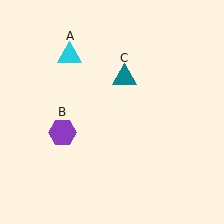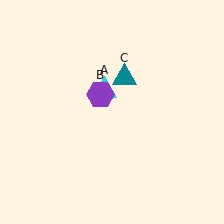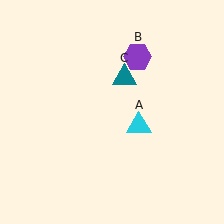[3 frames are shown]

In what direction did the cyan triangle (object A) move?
The cyan triangle (object A) moved down and to the right.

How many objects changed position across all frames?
2 objects changed position: cyan triangle (object A), purple hexagon (object B).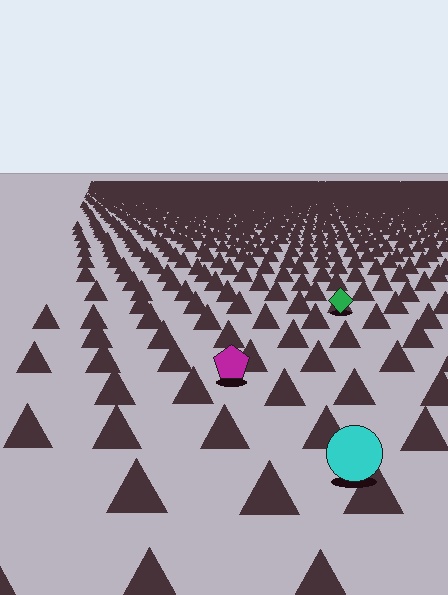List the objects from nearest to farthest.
From nearest to farthest: the cyan circle, the magenta pentagon, the green diamond.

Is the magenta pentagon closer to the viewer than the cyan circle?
No. The cyan circle is closer — you can tell from the texture gradient: the ground texture is coarser near it.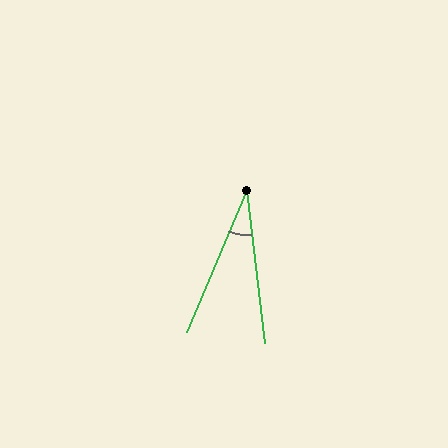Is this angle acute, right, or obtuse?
It is acute.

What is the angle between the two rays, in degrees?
Approximately 30 degrees.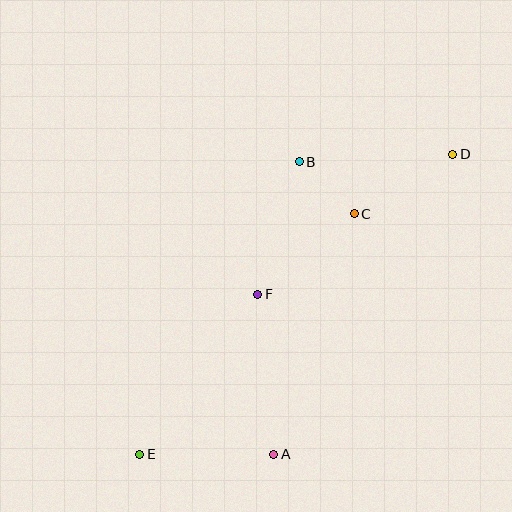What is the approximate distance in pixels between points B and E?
The distance between B and E is approximately 333 pixels.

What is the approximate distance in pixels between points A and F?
The distance between A and F is approximately 161 pixels.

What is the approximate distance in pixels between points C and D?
The distance between C and D is approximately 115 pixels.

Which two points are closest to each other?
Points B and C are closest to each other.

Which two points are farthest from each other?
Points D and E are farthest from each other.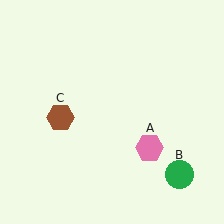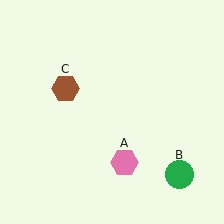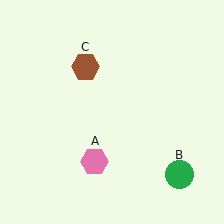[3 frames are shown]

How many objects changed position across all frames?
2 objects changed position: pink hexagon (object A), brown hexagon (object C).